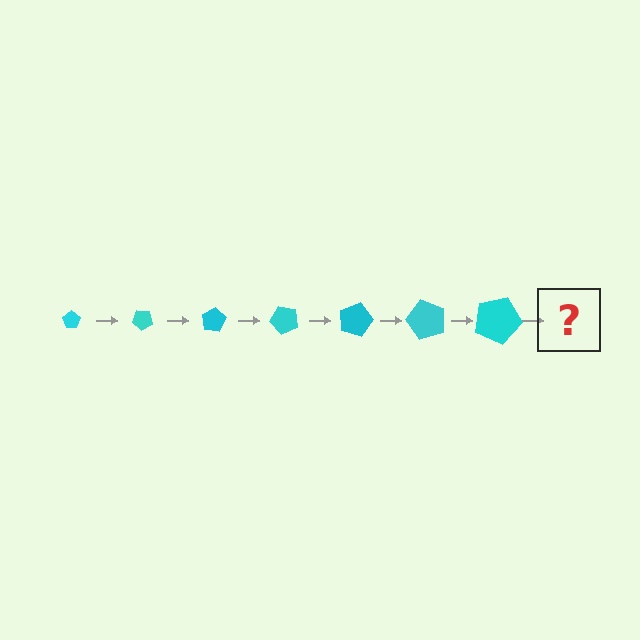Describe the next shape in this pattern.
It should be a pentagon, larger than the previous one and rotated 280 degrees from the start.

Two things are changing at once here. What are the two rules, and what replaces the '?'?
The two rules are that the pentagon grows larger each step and it rotates 40 degrees each step. The '?' should be a pentagon, larger than the previous one and rotated 280 degrees from the start.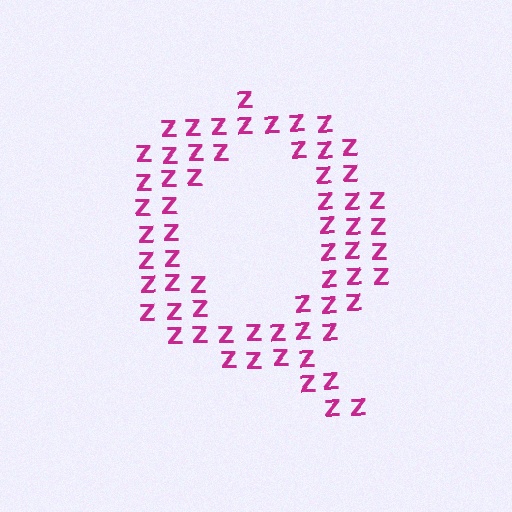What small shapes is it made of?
It is made of small letter Z's.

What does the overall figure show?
The overall figure shows the letter Q.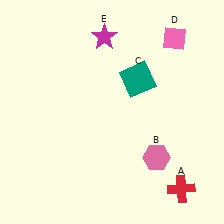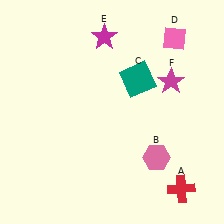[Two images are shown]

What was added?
A magenta star (F) was added in Image 2.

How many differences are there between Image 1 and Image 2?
There is 1 difference between the two images.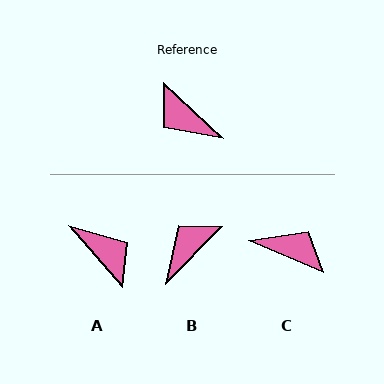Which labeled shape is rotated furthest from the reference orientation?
A, about 174 degrees away.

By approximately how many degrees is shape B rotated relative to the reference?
Approximately 92 degrees clockwise.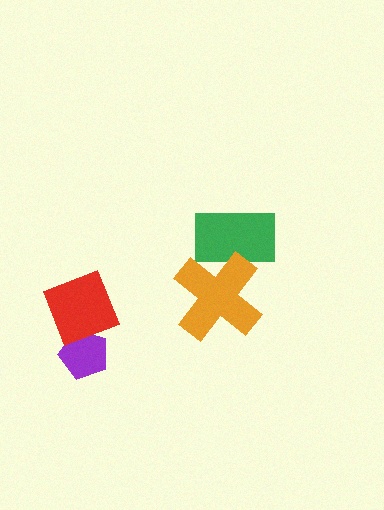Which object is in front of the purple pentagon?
The red diamond is in front of the purple pentagon.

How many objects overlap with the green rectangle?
1 object overlaps with the green rectangle.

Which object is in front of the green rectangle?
The orange cross is in front of the green rectangle.